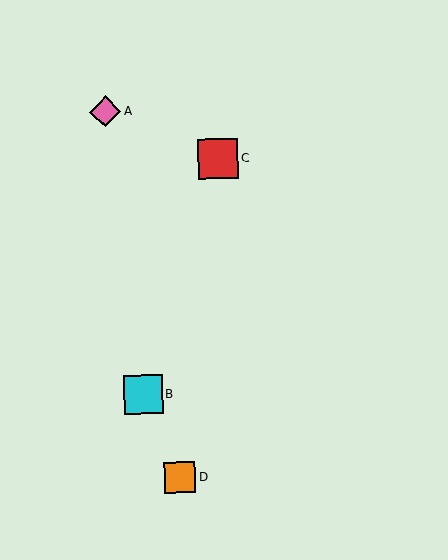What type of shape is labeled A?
Shape A is a pink diamond.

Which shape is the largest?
The red square (labeled C) is the largest.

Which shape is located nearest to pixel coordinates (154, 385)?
The cyan square (labeled B) at (143, 394) is nearest to that location.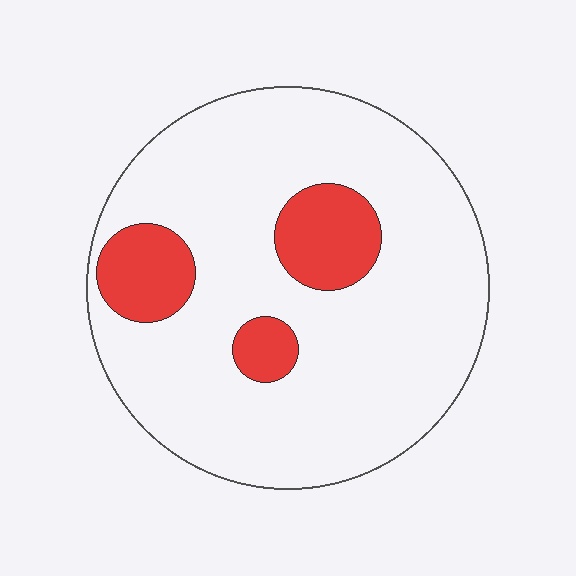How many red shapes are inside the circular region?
3.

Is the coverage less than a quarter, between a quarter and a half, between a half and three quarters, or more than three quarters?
Less than a quarter.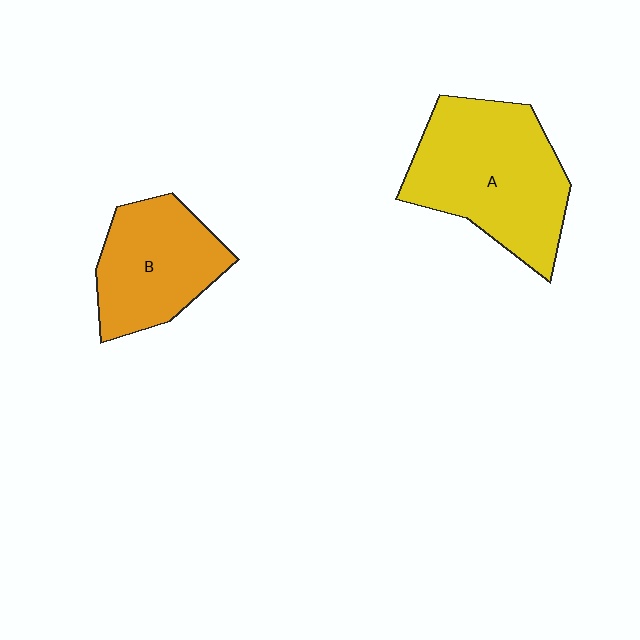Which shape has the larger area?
Shape A (yellow).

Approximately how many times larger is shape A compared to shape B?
Approximately 1.4 times.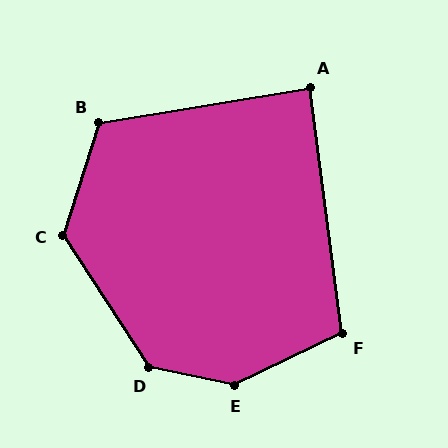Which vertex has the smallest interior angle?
A, at approximately 88 degrees.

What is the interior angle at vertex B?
Approximately 117 degrees (obtuse).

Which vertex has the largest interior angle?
E, at approximately 143 degrees.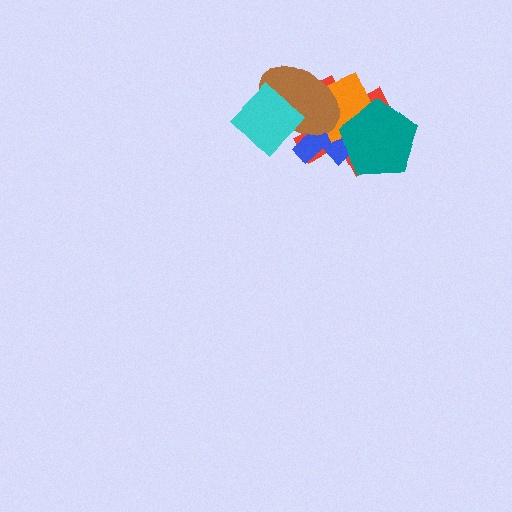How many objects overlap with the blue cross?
5 objects overlap with the blue cross.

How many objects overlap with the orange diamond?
4 objects overlap with the orange diamond.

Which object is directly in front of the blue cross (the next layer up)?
The orange diamond is directly in front of the blue cross.